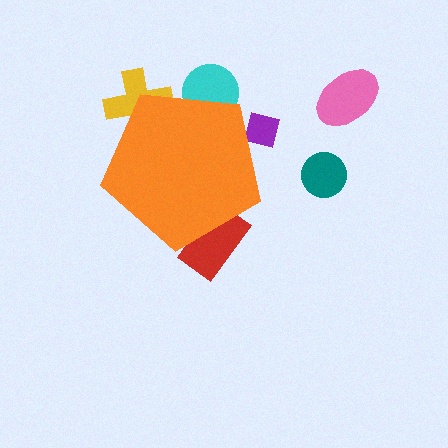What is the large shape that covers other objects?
An orange pentagon.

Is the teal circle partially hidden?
No, the teal circle is fully visible.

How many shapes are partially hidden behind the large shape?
4 shapes are partially hidden.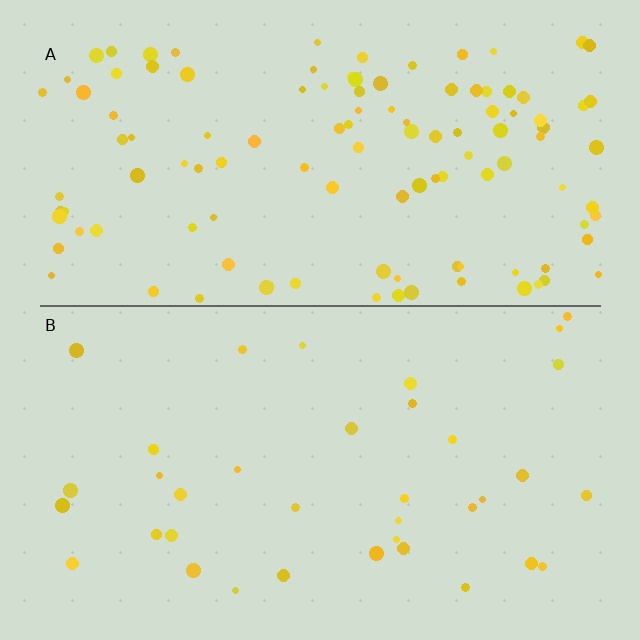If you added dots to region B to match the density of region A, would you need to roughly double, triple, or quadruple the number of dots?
Approximately triple.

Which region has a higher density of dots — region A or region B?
A (the top).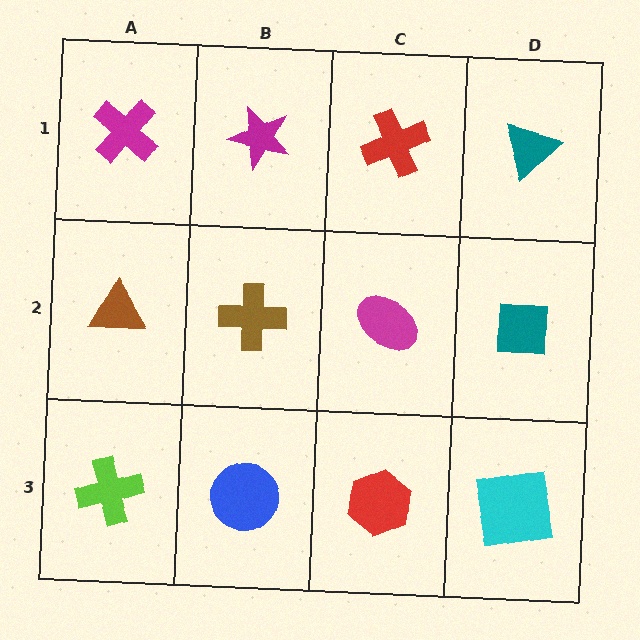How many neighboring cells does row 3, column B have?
3.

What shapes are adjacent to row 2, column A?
A magenta cross (row 1, column A), a lime cross (row 3, column A), a brown cross (row 2, column B).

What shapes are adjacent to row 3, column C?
A magenta ellipse (row 2, column C), a blue circle (row 3, column B), a cyan square (row 3, column D).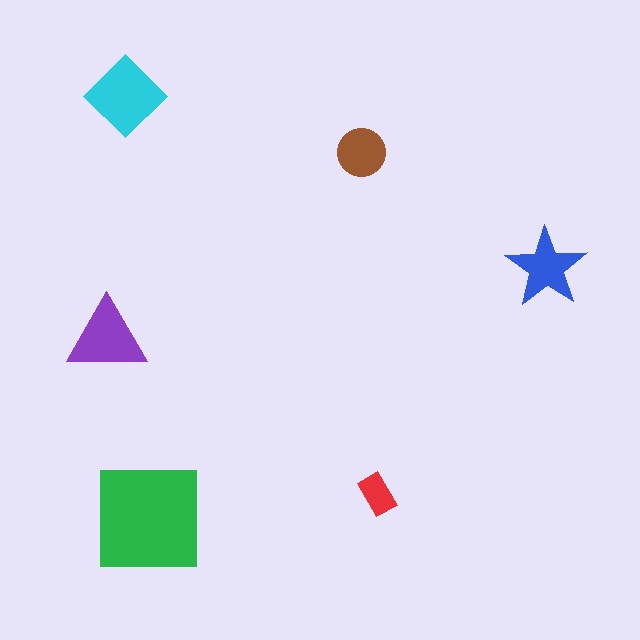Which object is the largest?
The green square.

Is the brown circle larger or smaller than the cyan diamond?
Smaller.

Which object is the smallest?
The red rectangle.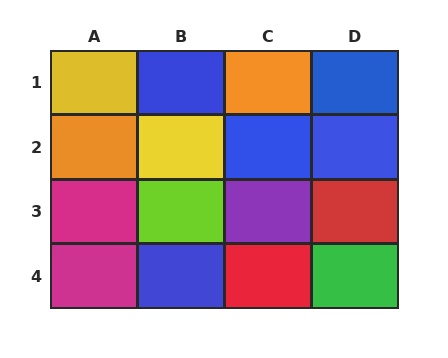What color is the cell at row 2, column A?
Orange.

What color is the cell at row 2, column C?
Blue.